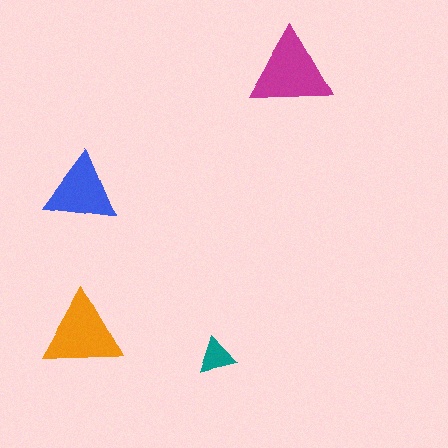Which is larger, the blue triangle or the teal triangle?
The blue one.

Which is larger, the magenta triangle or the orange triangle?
The magenta one.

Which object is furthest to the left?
The orange triangle is leftmost.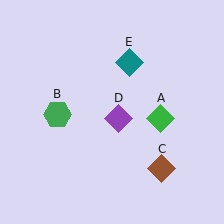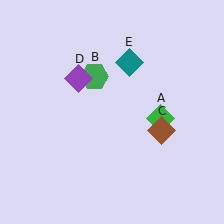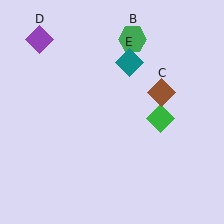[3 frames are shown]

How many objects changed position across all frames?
3 objects changed position: green hexagon (object B), brown diamond (object C), purple diamond (object D).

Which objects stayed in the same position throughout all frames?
Green diamond (object A) and teal diamond (object E) remained stationary.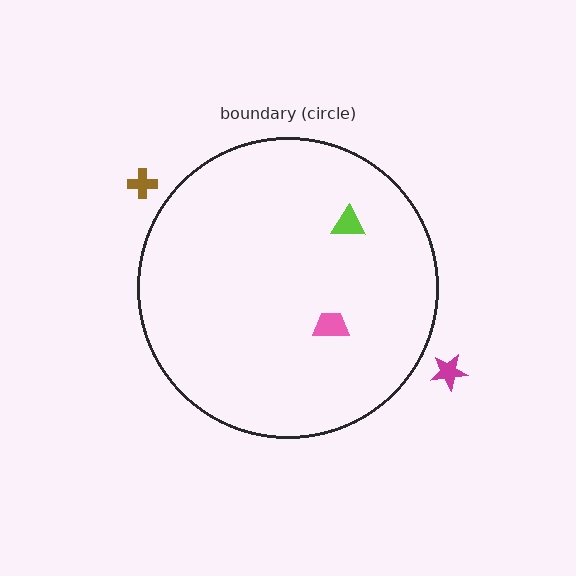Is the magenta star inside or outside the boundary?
Outside.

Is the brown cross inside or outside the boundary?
Outside.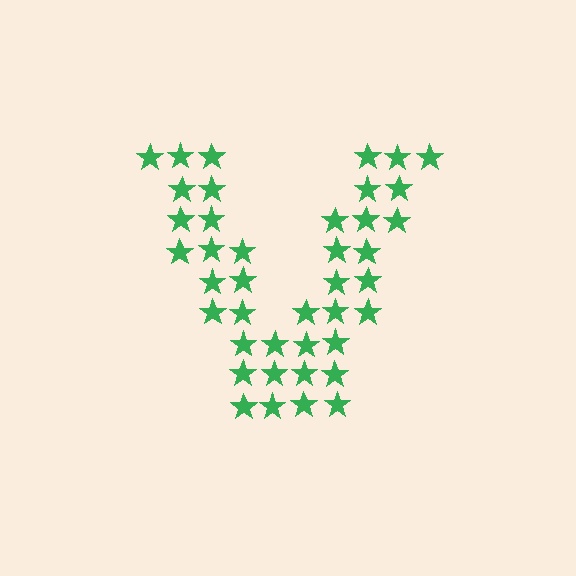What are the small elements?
The small elements are stars.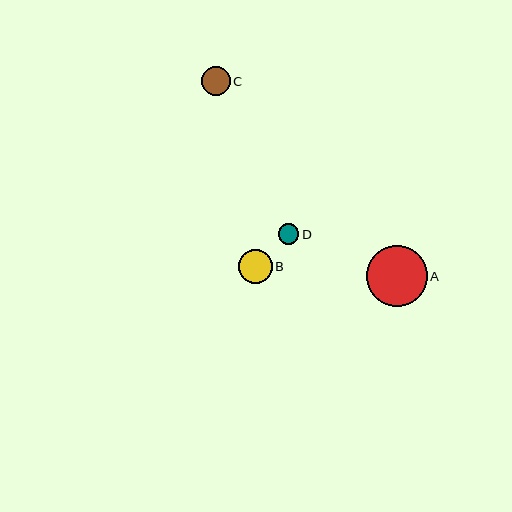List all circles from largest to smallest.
From largest to smallest: A, B, C, D.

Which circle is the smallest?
Circle D is the smallest with a size of approximately 21 pixels.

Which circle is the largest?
Circle A is the largest with a size of approximately 61 pixels.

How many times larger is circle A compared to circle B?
Circle A is approximately 1.8 times the size of circle B.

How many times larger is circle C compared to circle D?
Circle C is approximately 1.4 times the size of circle D.